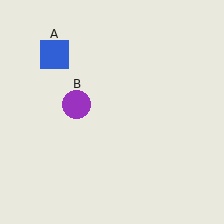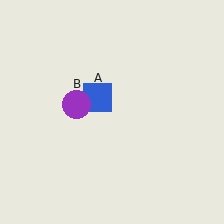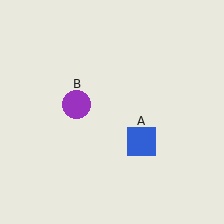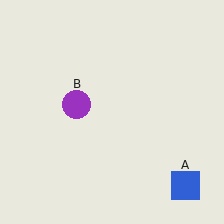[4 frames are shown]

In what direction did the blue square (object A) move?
The blue square (object A) moved down and to the right.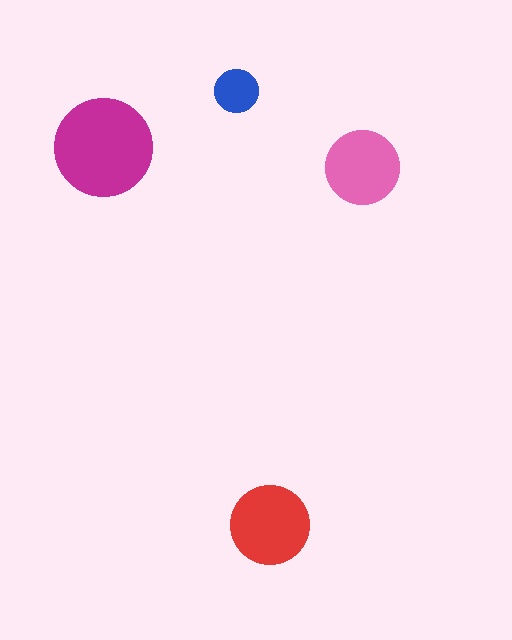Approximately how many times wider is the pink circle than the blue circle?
About 1.5 times wider.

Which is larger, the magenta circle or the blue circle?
The magenta one.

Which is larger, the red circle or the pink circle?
The red one.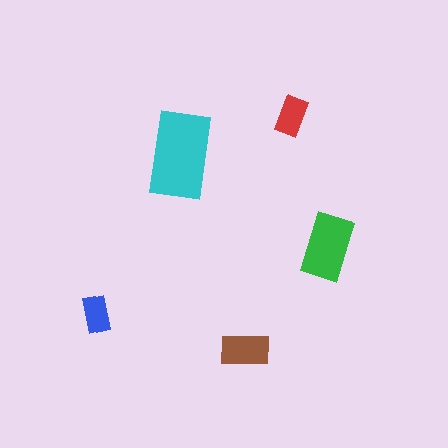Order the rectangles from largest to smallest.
the cyan one, the green one, the brown one, the red one, the blue one.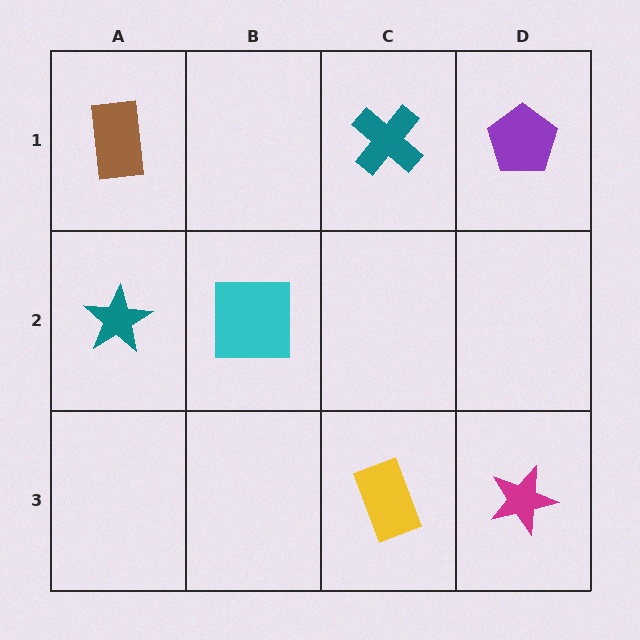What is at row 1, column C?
A teal cross.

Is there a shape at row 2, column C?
No, that cell is empty.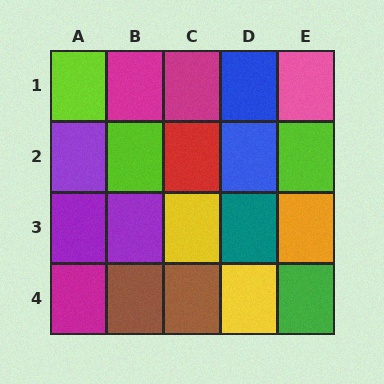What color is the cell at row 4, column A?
Magenta.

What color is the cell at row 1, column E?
Pink.